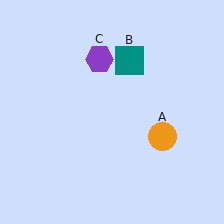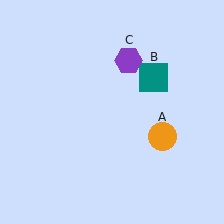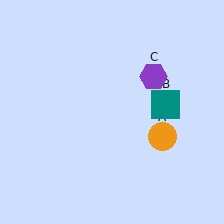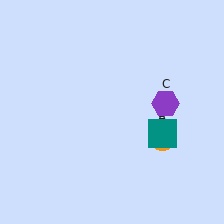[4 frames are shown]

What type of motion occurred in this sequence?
The teal square (object B), purple hexagon (object C) rotated clockwise around the center of the scene.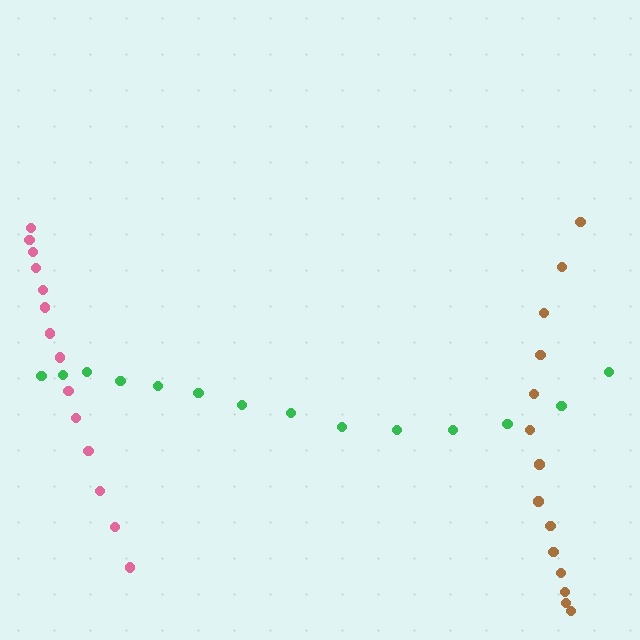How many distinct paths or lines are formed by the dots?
There are 3 distinct paths.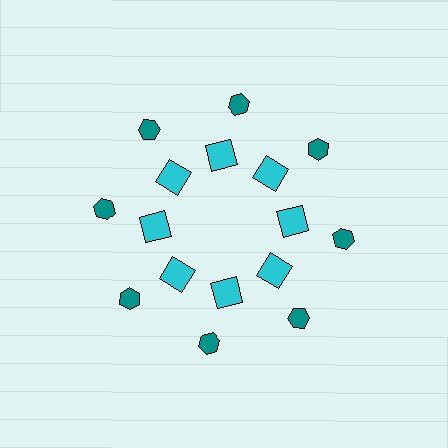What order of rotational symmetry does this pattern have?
This pattern has 8-fold rotational symmetry.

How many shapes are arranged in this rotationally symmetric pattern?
There are 16 shapes, arranged in 8 groups of 2.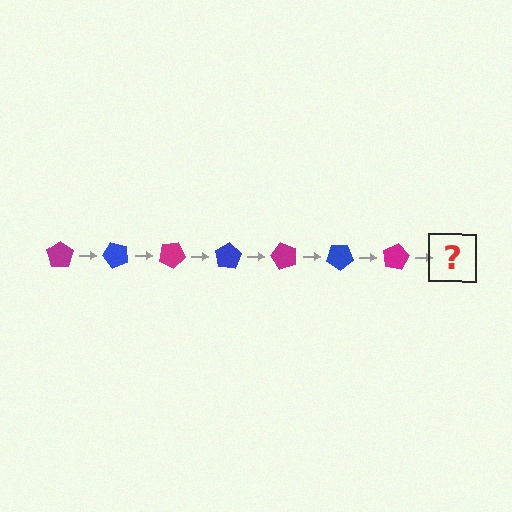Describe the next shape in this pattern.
It should be a blue pentagon, rotated 350 degrees from the start.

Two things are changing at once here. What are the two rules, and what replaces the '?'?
The two rules are that it rotates 50 degrees each step and the color cycles through magenta and blue. The '?' should be a blue pentagon, rotated 350 degrees from the start.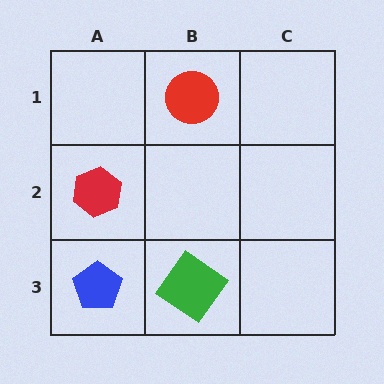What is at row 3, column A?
A blue pentagon.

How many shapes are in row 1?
1 shape.